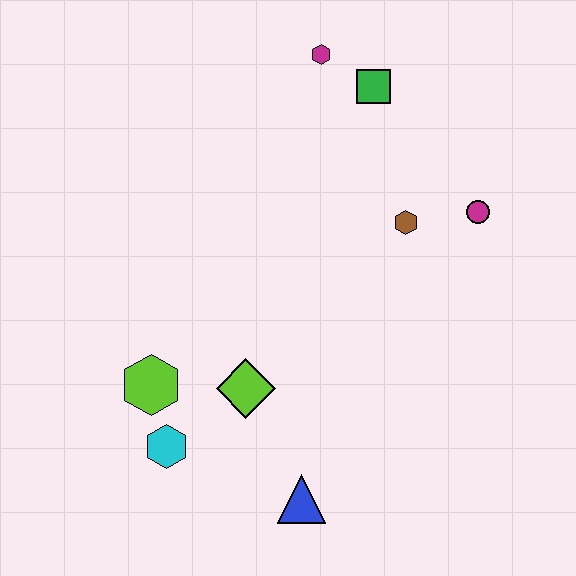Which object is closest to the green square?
The magenta hexagon is closest to the green square.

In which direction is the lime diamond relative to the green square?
The lime diamond is below the green square.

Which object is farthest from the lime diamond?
The magenta hexagon is farthest from the lime diamond.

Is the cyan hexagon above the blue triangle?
Yes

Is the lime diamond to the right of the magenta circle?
No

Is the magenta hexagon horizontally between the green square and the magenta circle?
No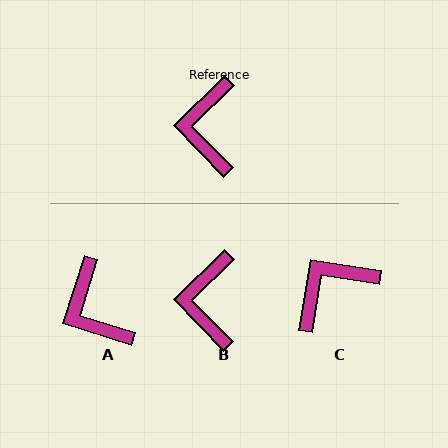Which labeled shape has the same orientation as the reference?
B.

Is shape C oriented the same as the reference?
No, it is off by about 53 degrees.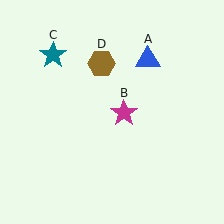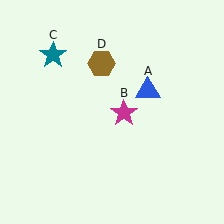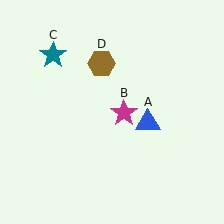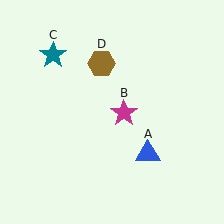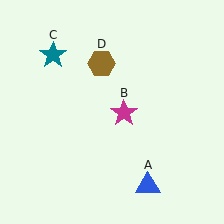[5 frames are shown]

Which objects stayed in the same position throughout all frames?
Magenta star (object B) and teal star (object C) and brown hexagon (object D) remained stationary.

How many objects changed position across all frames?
1 object changed position: blue triangle (object A).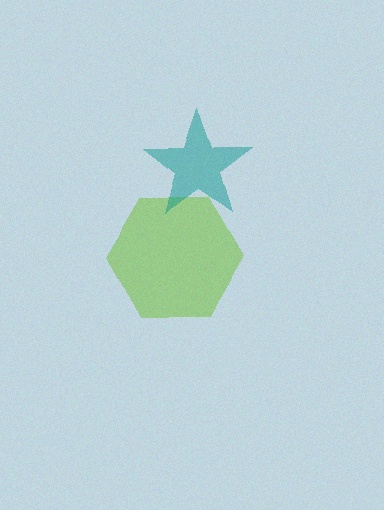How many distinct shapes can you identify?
There are 2 distinct shapes: a lime hexagon, a teal star.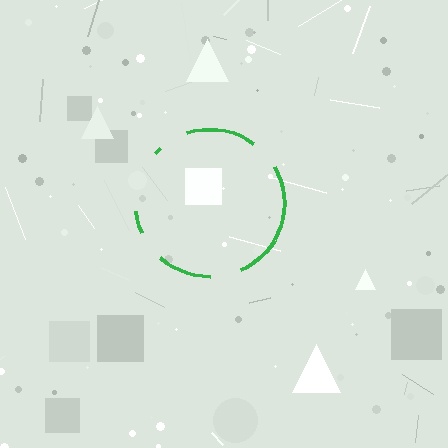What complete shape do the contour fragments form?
The contour fragments form a circle.